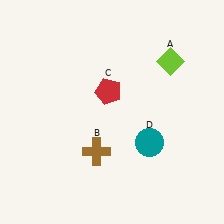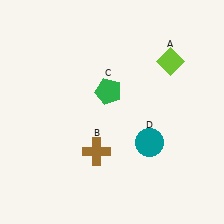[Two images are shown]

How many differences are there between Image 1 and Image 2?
There is 1 difference between the two images.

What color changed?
The pentagon (C) changed from red in Image 1 to green in Image 2.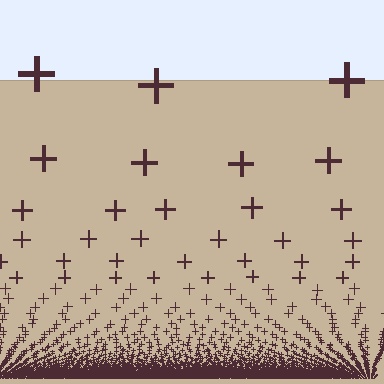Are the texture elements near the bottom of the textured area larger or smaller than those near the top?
Smaller. The gradient is inverted — elements near the bottom are smaller and denser.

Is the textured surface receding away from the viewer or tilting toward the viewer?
The surface appears to tilt toward the viewer. Texture elements get larger and sparser toward the top.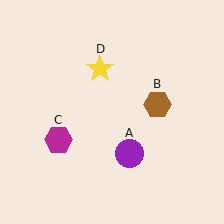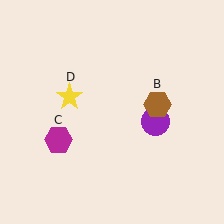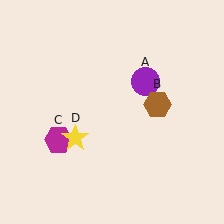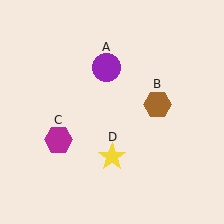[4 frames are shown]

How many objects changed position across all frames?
2 objects changed position: purple circle (object A), yellow star (object D).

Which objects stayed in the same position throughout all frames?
Brown hexagon (object B) and magenta hexagon (object C) remained stationary.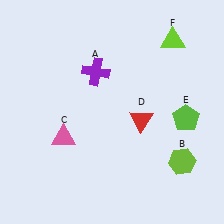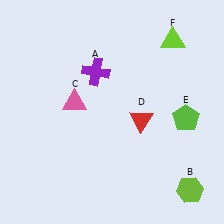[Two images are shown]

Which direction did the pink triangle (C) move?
The pink triangle (C) moved up.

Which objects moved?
The objects that moved are: the lime hexagon (B), the pink triangle (C).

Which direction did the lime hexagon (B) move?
The lime hexagon (B) moved down.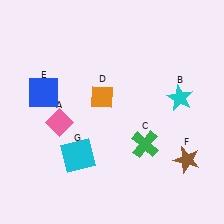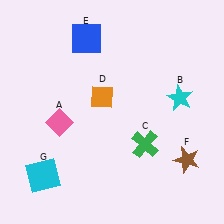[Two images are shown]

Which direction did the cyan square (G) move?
The cyan square (G) moved left.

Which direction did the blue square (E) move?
The blue square (E) moved up.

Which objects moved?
The objects that moved are: the blue square (E), the cyan square (G).